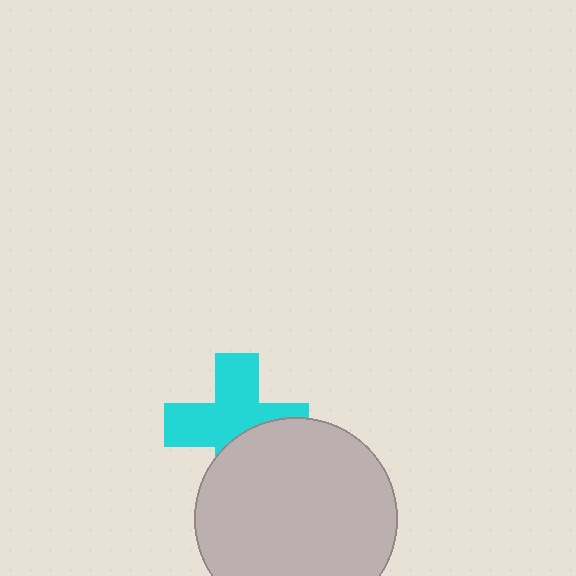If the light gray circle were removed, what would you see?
You would see the complete cyan cross.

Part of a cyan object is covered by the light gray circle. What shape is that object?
It is a cross.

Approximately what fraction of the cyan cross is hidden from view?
Roughly 38% of the cyan cross is hidden behind the light gray circle.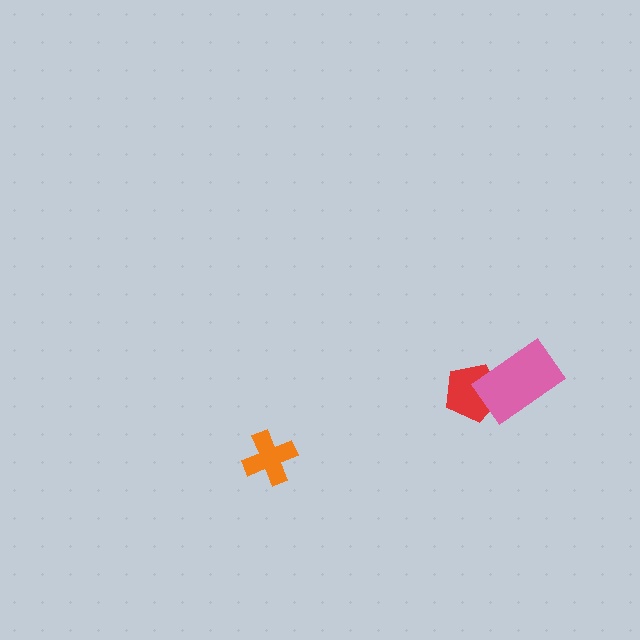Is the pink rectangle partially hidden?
No, no other shape covers it.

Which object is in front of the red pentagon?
The pink rectangle is in front of the red pentagon.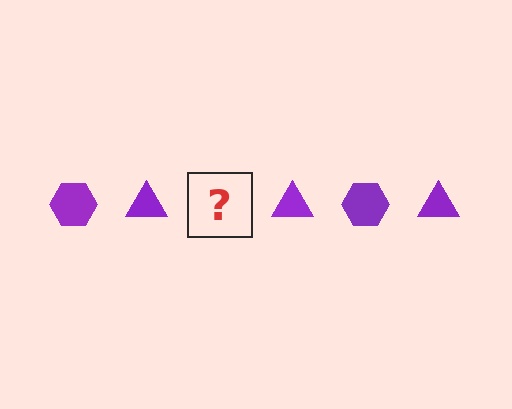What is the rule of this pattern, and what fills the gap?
The rule is that the pattern cycles through hexagon, triangle shapes in purple. The gap should be filled with a purple hexagon.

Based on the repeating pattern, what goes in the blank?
The blank should be a purple hexagon.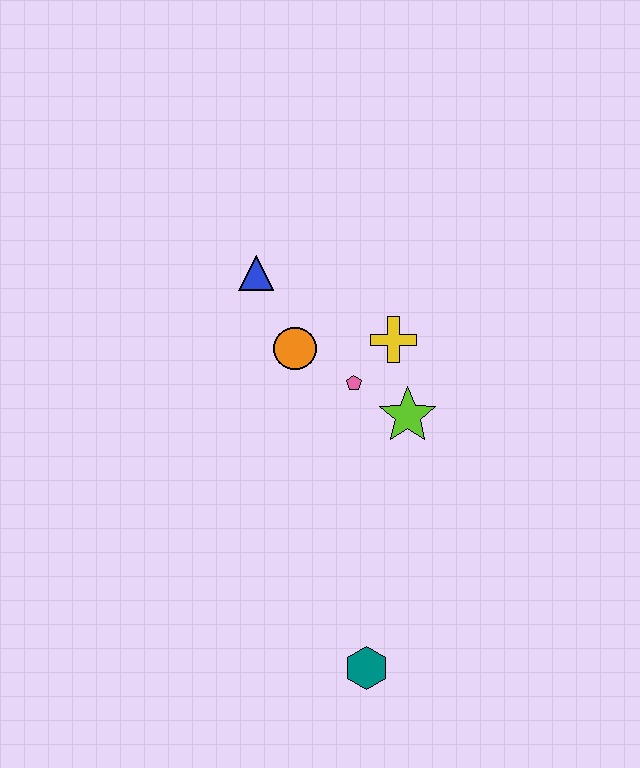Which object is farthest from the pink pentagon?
The teal hexagon is farthest from the pink pentagon.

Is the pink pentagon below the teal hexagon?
No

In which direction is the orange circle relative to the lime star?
The orange circle is to the left of the lime star.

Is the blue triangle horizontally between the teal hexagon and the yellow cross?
No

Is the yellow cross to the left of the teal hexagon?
No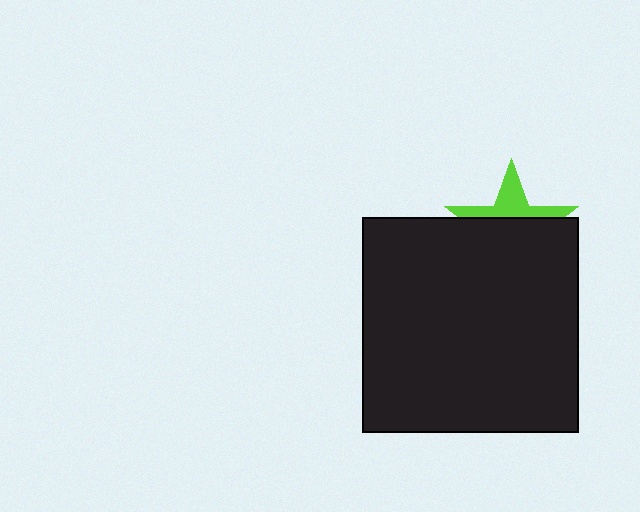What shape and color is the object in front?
The object in front is a black square.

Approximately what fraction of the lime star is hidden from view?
Roughly 62% of the lime star is hidden behind the black square.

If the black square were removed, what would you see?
You would see the complete lime star.